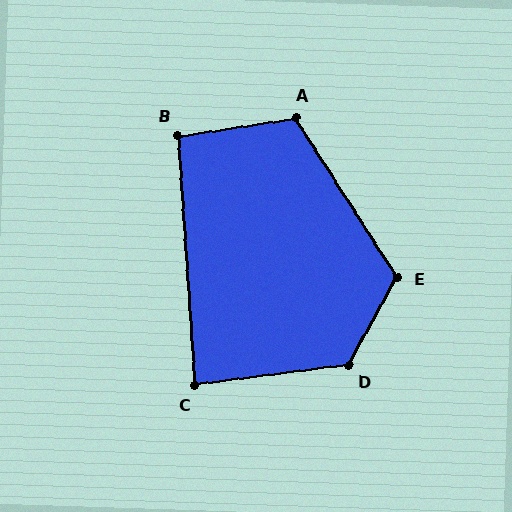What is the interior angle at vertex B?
Approximately 95 degrees (approximately right).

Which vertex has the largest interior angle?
D, at approximately 127 degrees.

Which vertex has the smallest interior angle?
C, at approximately 86 degrees.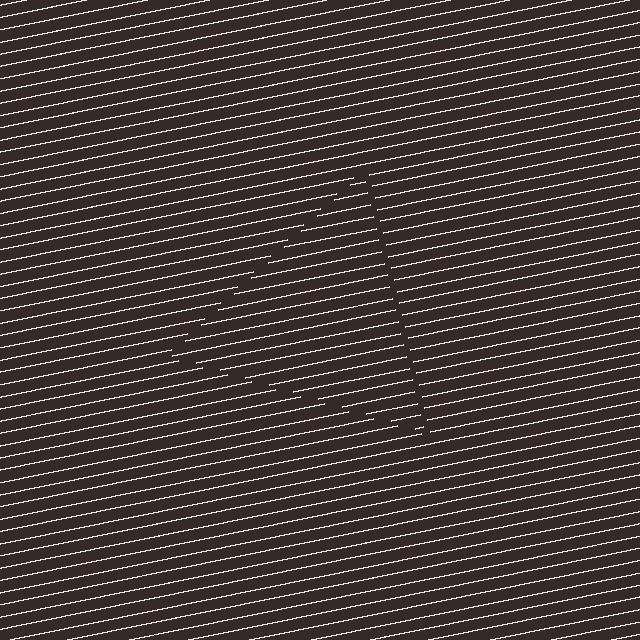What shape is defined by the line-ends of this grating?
An illusory triangle. The interior of the shape contains the same grating, shifted by half a period — the contour is defined by the phase discontinuity where line-ends from the inner and outer gratings abut.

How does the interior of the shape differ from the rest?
The interior of the shape contains the same grating, shifted by half a period — the contour is defined by the phase discontinuity where line-ends from the inner and outer gratings abut.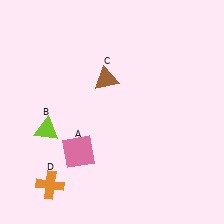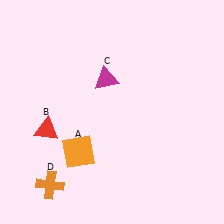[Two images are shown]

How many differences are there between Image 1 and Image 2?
There are 3 differences between the two images.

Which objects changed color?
A changed from pink to orange. B changed from lime to red. C changed from brown to magenta.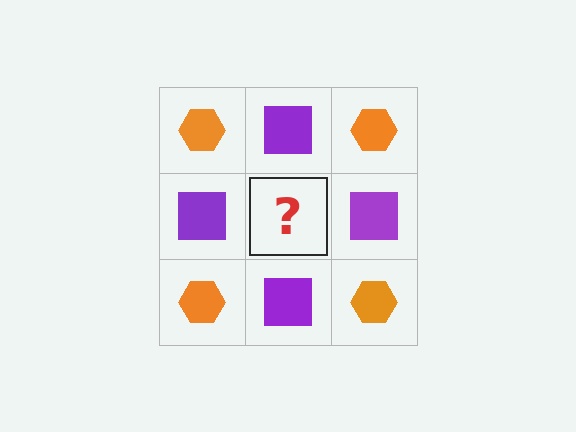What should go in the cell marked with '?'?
The missing cell should contain an orange hexagon.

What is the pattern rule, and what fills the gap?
The rule is that it alternates orange hexagon and purple square in a checkerboard pattern. The gap should be filled with an orange hexagon.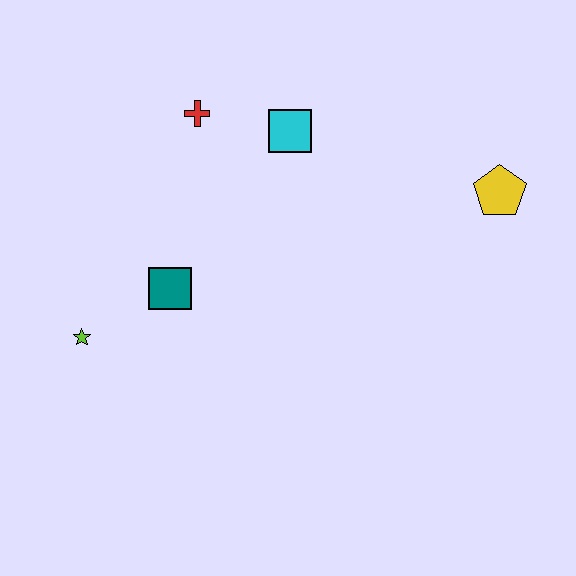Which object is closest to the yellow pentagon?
The cyan square is closest to the yellow pentagon.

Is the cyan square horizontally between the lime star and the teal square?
No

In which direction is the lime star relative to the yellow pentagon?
The lime star is to the left of the yellow pentagon.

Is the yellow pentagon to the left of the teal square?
No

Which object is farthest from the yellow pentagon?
The lime star is farthest from the yellow pentagon.